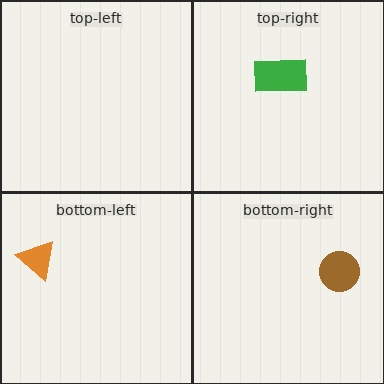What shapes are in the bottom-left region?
The orange triangle.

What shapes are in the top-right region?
The green rectangle.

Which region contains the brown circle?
The bottom-right region.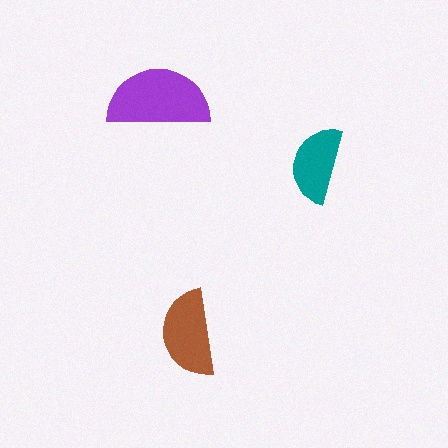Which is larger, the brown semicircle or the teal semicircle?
The brown one.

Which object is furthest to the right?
The teal semicircle is rightmost.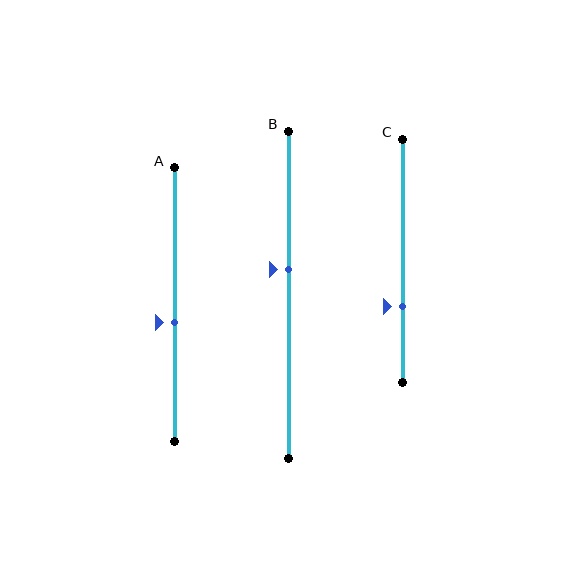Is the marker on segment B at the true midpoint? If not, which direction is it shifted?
No, the marker on segment B is shifted upward by about 8% of the segment length.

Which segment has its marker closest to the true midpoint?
Segment A has its marker closest to the true midpoint.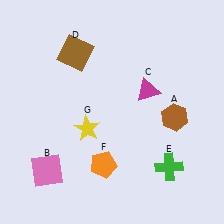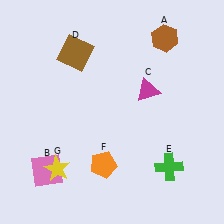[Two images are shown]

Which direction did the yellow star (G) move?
The yellow star (G) moved down.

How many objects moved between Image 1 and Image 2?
2 objects moved between the two images.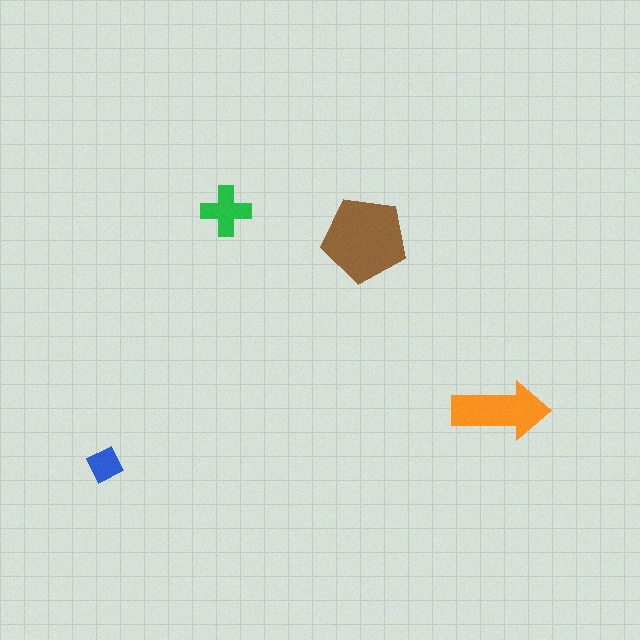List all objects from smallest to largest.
The blue diamond, the green cross, the orange arrow, the brown pentagon.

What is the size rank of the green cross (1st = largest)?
3rd.